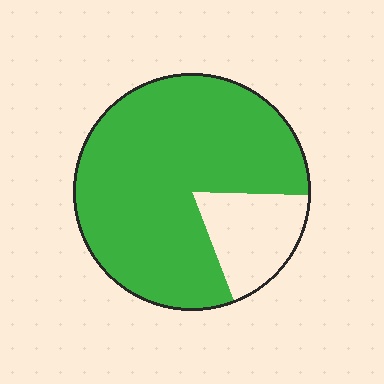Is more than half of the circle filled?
Yes.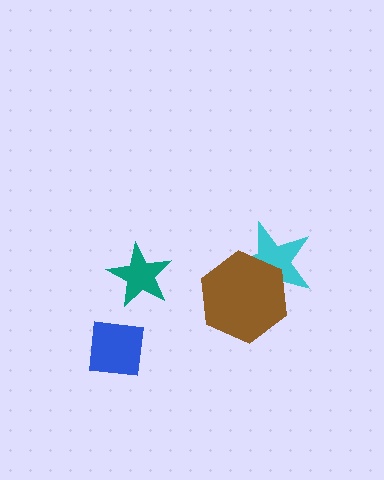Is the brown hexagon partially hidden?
No, no other shape covers it.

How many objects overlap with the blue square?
0 objects overlap with the blue square.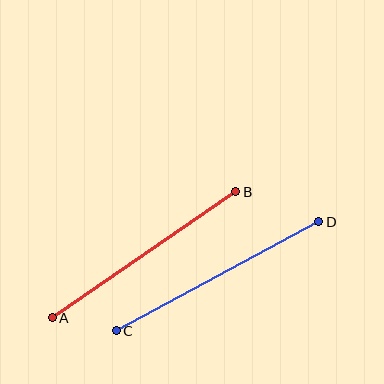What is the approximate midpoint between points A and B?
The midpoint is at approximately (144, 255) pixels.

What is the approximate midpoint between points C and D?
The midpoint is at approximately (217, 276) pixels.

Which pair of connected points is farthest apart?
Points C and D are farthest apart.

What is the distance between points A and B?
The distance is approximately 223 pixels.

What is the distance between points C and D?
The distance is approximately 230 pixels.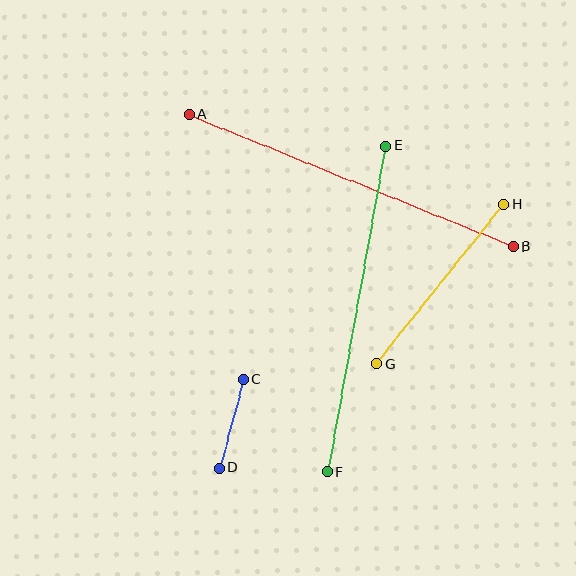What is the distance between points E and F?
The distance is approximately 331 pixels.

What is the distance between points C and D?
The distance is approximately 92 pixels.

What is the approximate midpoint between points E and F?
The midpoint is at approximately (357, 309) pixels.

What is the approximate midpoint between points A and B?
The midpoint is at approximately (351, 180) pixels.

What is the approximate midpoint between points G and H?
The midpoint is at approximately (440, 284) pixels.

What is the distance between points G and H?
The distance is approximately 204 pixels.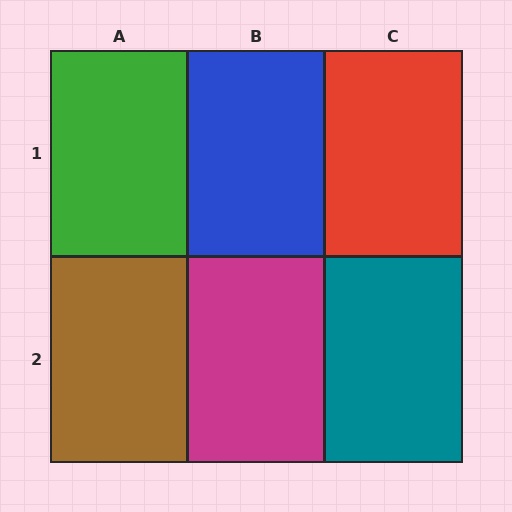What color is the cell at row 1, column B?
Blue.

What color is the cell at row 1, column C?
Red.